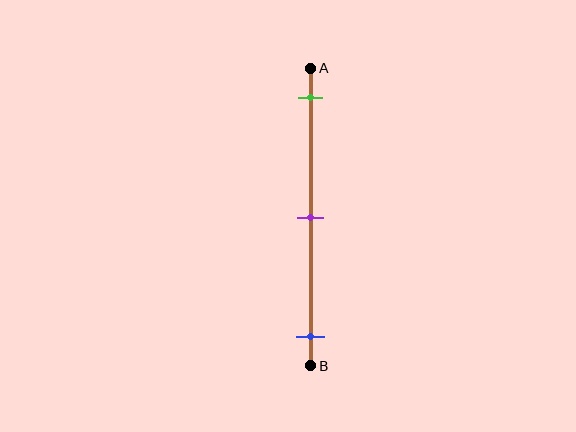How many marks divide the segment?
There are 3 marks dividing the segment.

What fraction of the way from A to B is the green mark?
The green mark is approximately 10% (0.1) of the way from A to B.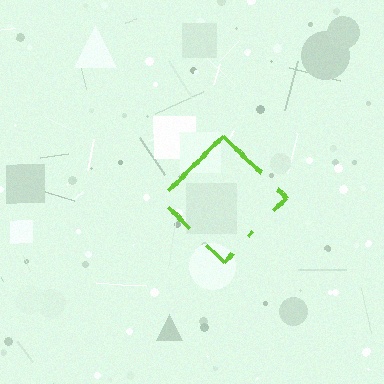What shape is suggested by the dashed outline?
The dashed outline suggests a diamond.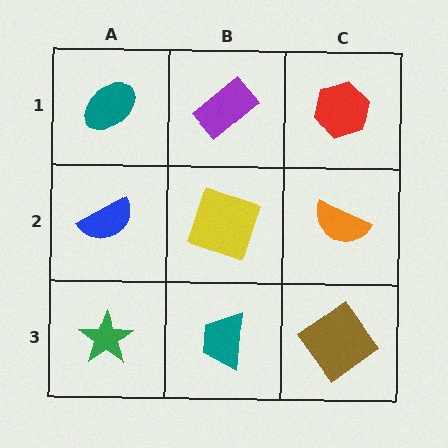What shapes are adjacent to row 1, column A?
A blue semicircle (row 2, column A), a purple rectangle (row 1, column B).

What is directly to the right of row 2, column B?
An orange semicircle.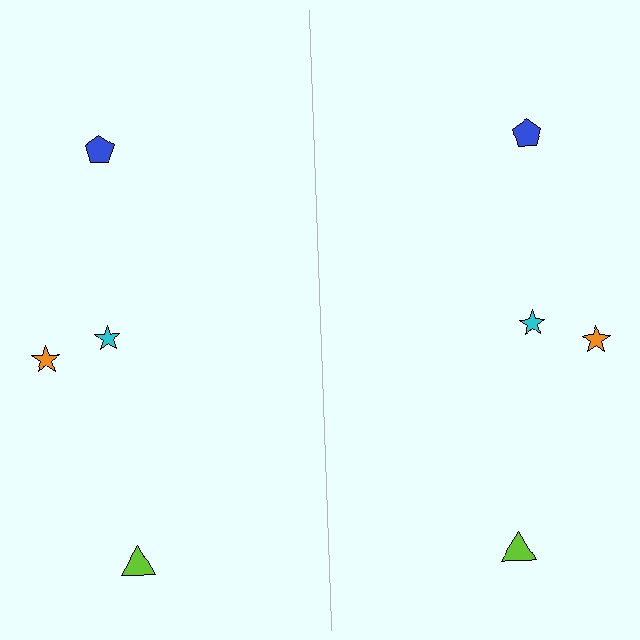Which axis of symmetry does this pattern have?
The pattern has a vertical axis of symmetry running through the center of the image.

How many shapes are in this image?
There are 8 shapes in this image.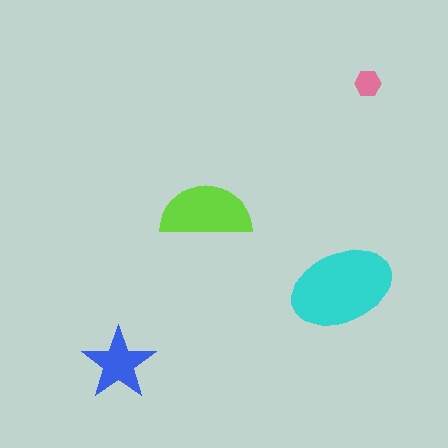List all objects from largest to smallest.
The cyan ellipse, the lime semicircle, the blue star, the pink hexagon.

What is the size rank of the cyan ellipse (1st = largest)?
1st.